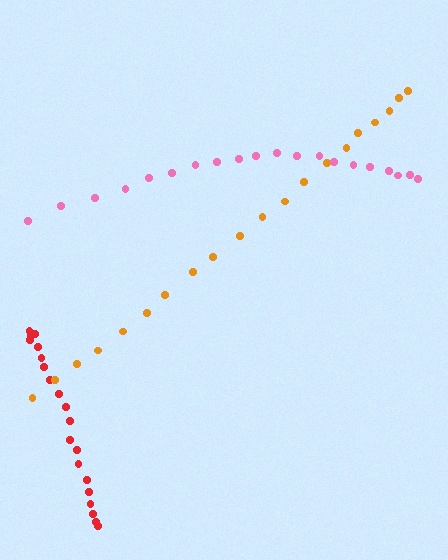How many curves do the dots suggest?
There are 3 distinct paths.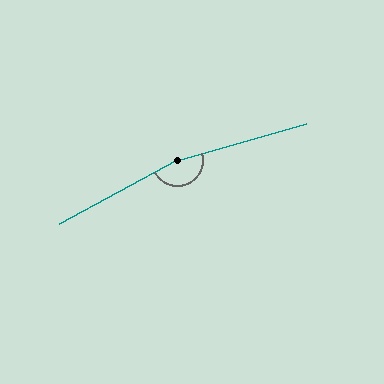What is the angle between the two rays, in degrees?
Approximately 167 degrees.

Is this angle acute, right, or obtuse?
It is obtuse.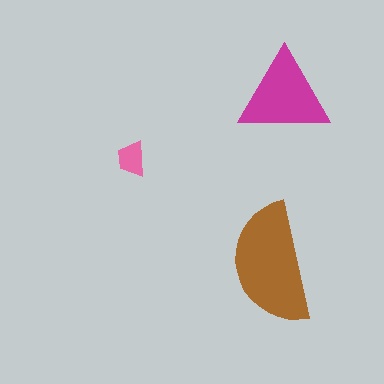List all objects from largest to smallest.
The brown semicircle, the magenta triangle, the pink trapezoid.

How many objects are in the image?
There are 3 objects in the image.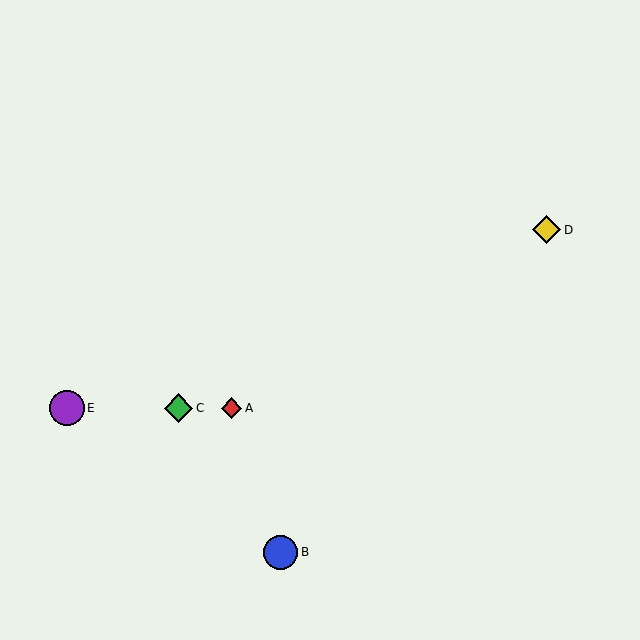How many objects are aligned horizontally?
3 objects (A, C, E) are aligned horizontally.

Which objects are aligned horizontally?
Objects A, C, E are aligned horizontally.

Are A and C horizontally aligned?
Yes, both are at y≈408.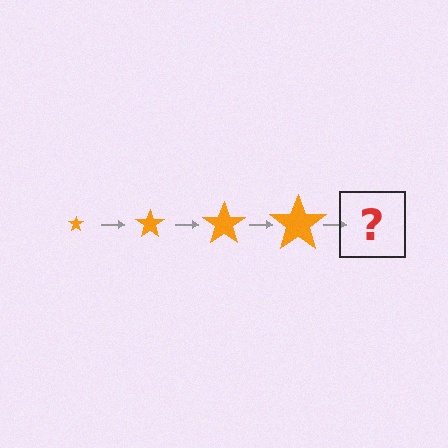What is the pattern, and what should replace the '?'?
The pattern is that the star gets progressively larger each step. The '?' should be an orange star, larger than the previous one.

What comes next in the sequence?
The next element should be an orange star, larger than the previous one.